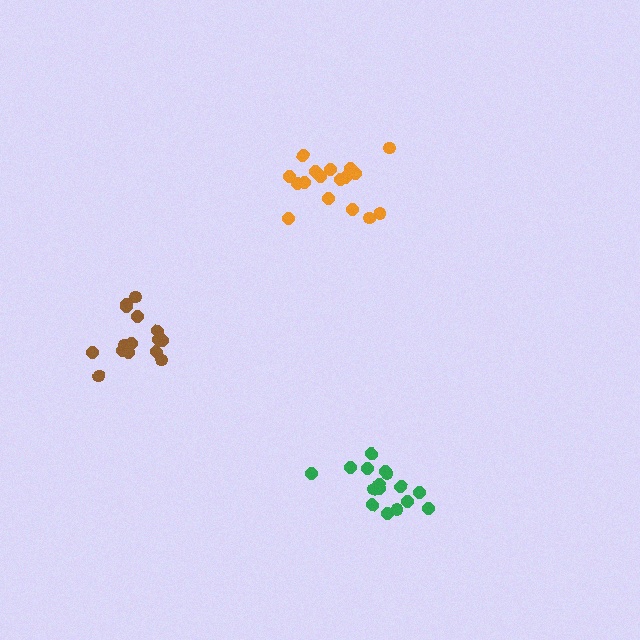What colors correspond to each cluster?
The clusters are colored: brown, green, orange.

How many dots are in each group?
Group 1: 15 dots, Group 2: 16 dots, Group 3: 17 dots (48 total).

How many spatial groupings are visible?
There are 3 spatial groupings.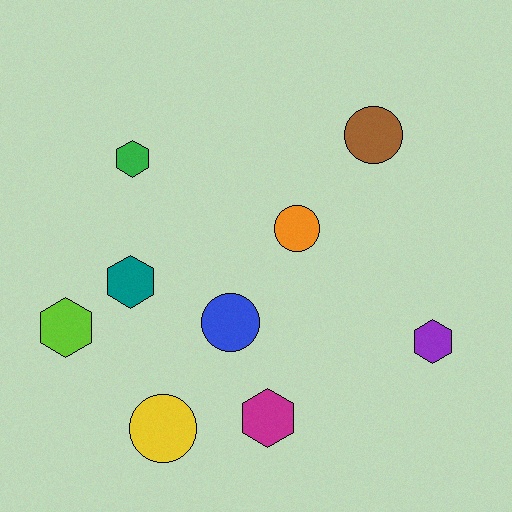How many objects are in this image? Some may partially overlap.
There are 9 objects.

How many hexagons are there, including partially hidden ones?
There are 5 hexagons.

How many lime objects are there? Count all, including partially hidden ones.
There is 1 lime object.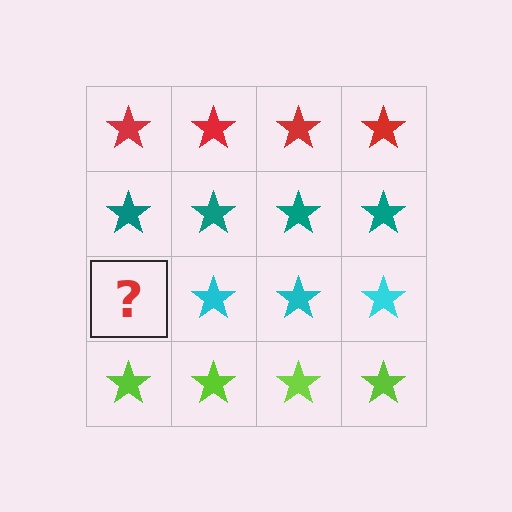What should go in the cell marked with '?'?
The missing cell should contain a cyan star.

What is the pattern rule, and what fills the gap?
The rule is that each row has a consistent color. The gap should be filled with a cyan star.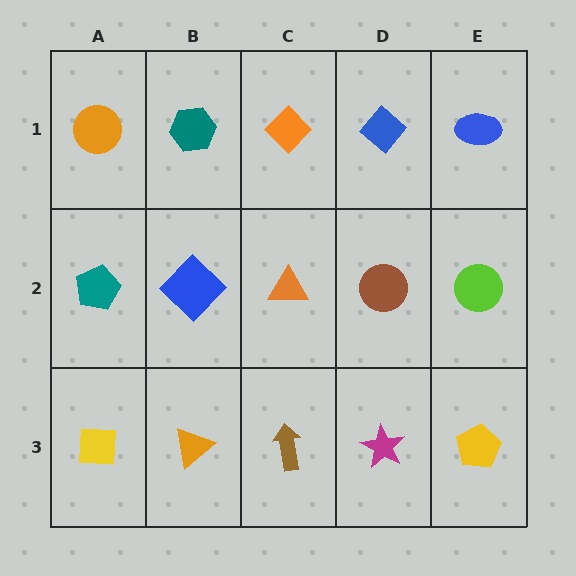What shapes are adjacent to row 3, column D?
A brown circle (row 2, column D), a brown arrow (row 3, column C), a yellow pentagon (row 3, column E).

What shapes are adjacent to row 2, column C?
An orange diamond (row 1, column C), a brown arrow (row 3, column C), a blue diamond (row 2, column B), a brown circle (row 2, column D).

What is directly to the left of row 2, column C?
A blue diamond.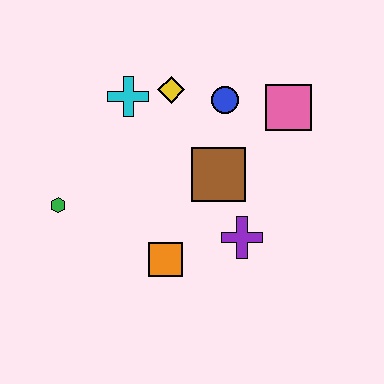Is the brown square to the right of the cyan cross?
Yes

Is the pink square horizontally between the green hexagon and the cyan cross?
No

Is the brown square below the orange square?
No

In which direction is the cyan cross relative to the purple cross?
The cyan cross is above the purple cross.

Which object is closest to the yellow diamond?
The cyan cross is closest to the yellow diamond.